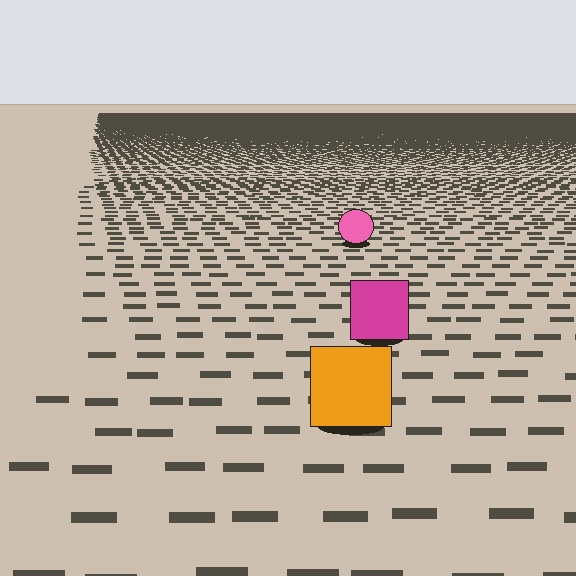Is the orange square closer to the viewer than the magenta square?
Yes. The orange square is closer — you can tell from the texture gradient: the ground texture is coarser near it.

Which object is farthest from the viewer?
The pink circle is farthest from the viewer. It appears smaller and the ground texture around it is denser.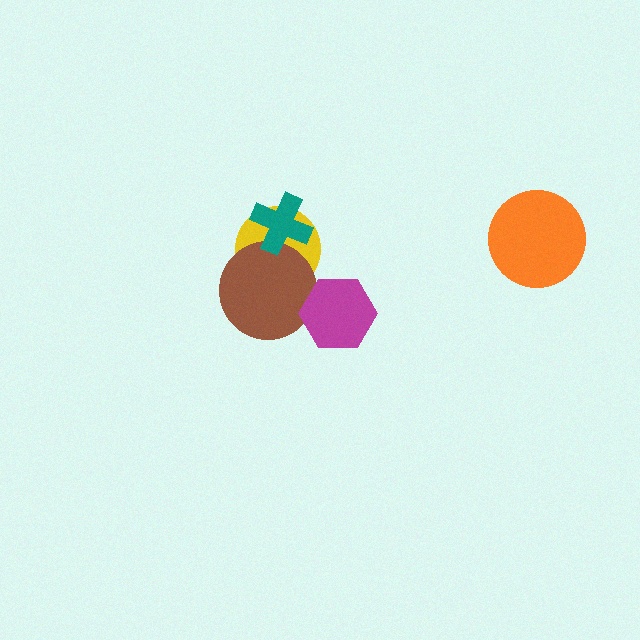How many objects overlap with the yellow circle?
2 objects overlap with the yellow circle.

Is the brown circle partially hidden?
Yes, it is partially covered by another shape.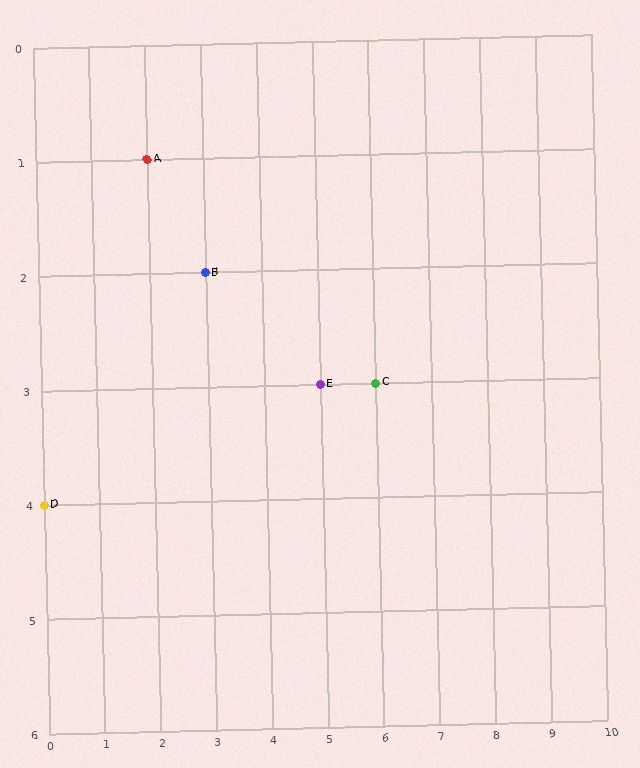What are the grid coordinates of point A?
Point A is at grid coordinates (2, 1).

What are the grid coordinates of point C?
Point C is at grid coordinates (6, 3).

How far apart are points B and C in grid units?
Points B and C are 3 columns and 1 row apart (about 3.2 grid units diagonally).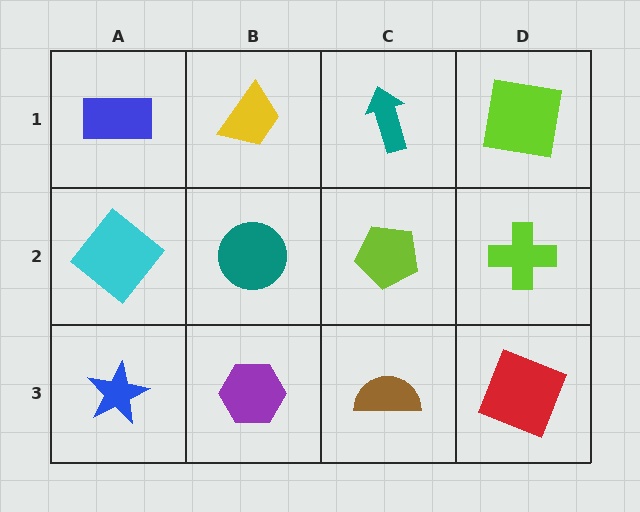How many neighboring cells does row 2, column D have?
3.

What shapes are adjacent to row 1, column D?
A lime cross (row 2, column D), a teal arrow (row 1, column C).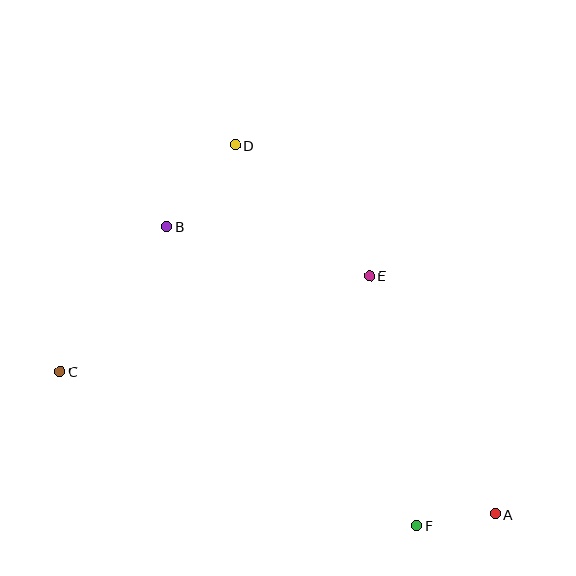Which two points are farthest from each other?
Points A and C are farthest from each other.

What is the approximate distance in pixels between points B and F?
The distance between B and F is approximately 390 pixels.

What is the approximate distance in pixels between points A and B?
The distance between A and B is approximately 437 pixels.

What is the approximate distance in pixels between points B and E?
The distance between B and E is approximately 209 pixels.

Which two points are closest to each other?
Points A and F are closest to each other.